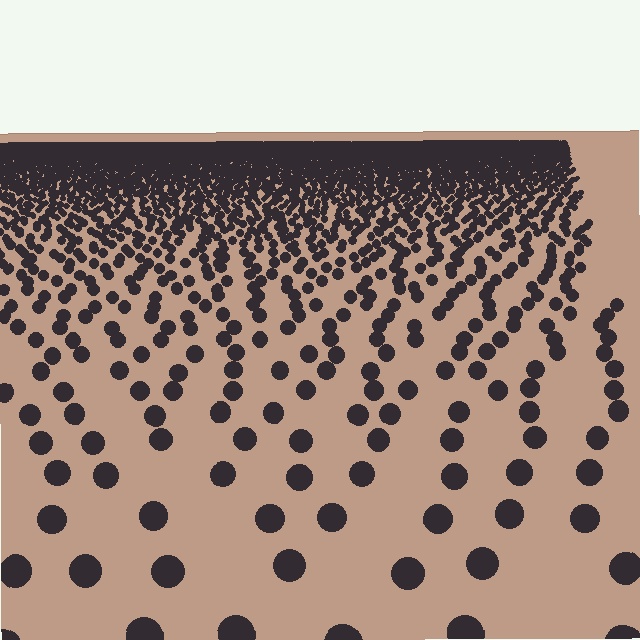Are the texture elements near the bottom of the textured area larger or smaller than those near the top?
Larger. Near the bottom, elements are closer to the viewer and appear at a bigger on-screen size.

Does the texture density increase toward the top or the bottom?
Density increases toward the top.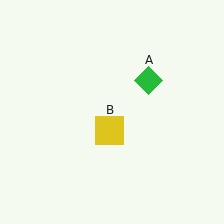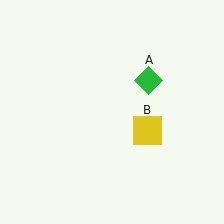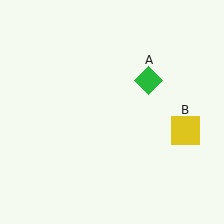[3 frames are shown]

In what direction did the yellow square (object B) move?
The yellow square (object B) moved right.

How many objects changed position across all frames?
1 object changed position: yellow square (object B).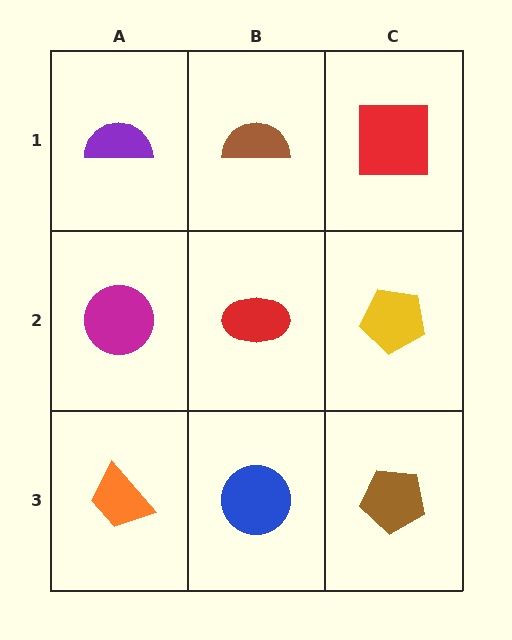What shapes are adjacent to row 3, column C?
A yellow pentagon (row 2, column C), a blue circle (row 3, column B).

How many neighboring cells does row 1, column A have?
2.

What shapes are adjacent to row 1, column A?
A magenta circle (row 2, column A), a brown semicircle (row 1, column B).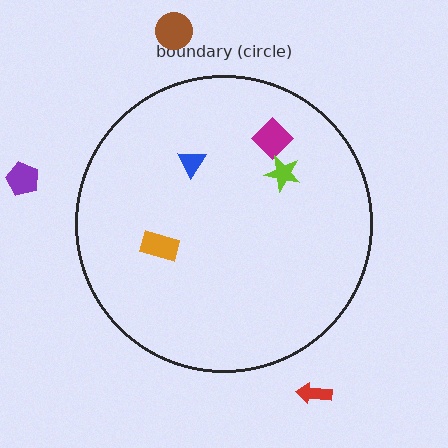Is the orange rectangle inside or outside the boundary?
Inside.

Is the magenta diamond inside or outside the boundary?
Inside.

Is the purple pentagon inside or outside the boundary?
Outside.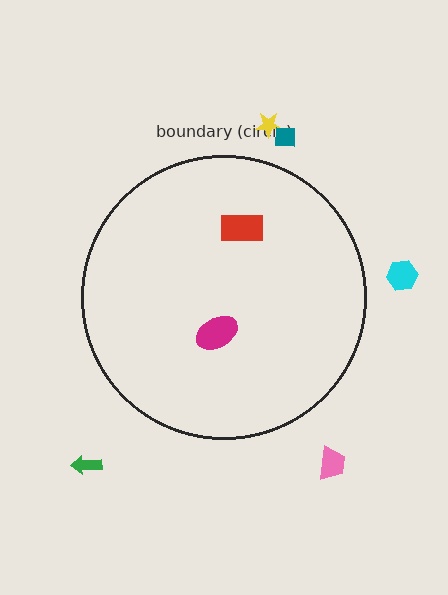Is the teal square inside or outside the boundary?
Outside.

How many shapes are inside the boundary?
2 inside, 5 outside.